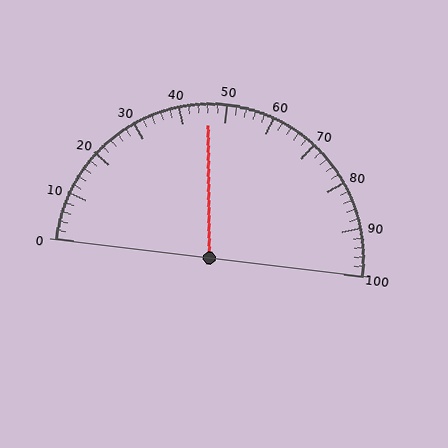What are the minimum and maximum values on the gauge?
The gauge ranges from 0 to 100.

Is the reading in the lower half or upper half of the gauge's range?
The reading is in the lower half of the range (0 to 100).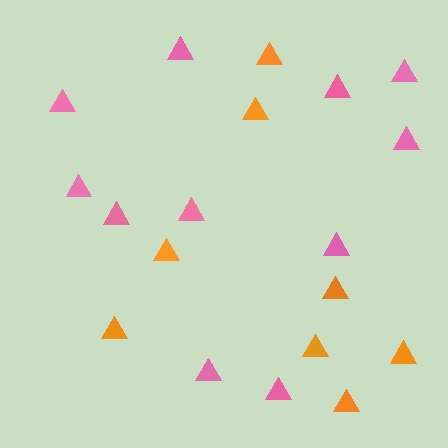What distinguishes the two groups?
There are 2 groups: one group of pink triangles (11) and one group of orange triangles (8).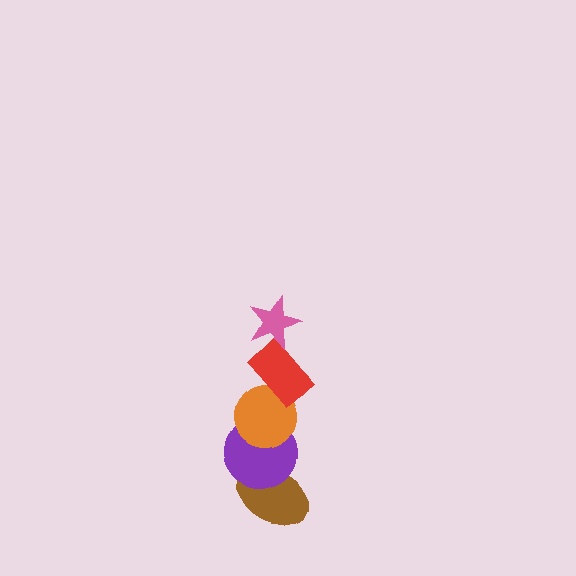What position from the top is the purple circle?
The purple circle is 4th from the top.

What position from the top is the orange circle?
The orange circle is 3rd from the top.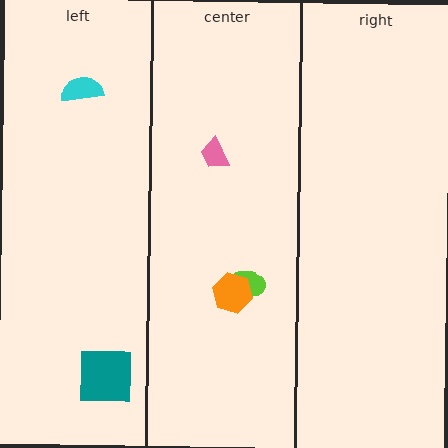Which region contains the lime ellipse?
The center region.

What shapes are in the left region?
The teal square, the cyan semicircle.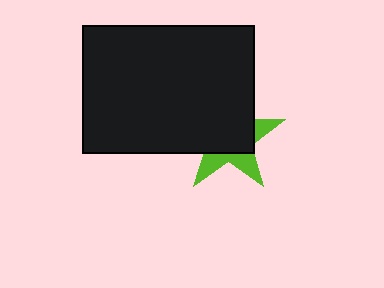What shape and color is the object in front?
The object in front is a black rectangle.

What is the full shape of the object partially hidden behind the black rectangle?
The partially hidden object is a lime star.